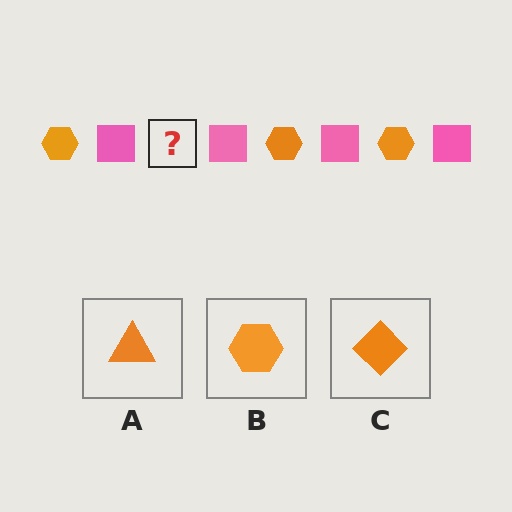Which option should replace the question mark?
Option B.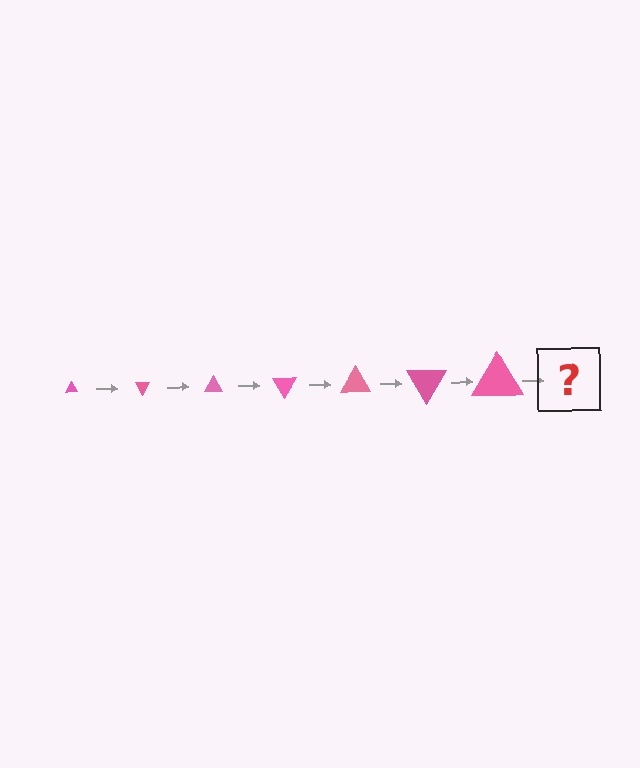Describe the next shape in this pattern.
It should be a triangle, larger than the previous one and rotated 420 degrees from the start.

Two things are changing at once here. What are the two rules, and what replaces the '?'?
The two rules are that the triangle grows larger each step and it rotates 60 degrees each step. The '?' should be a triangle, larger than the previous one and rotated 420 degrees from the start.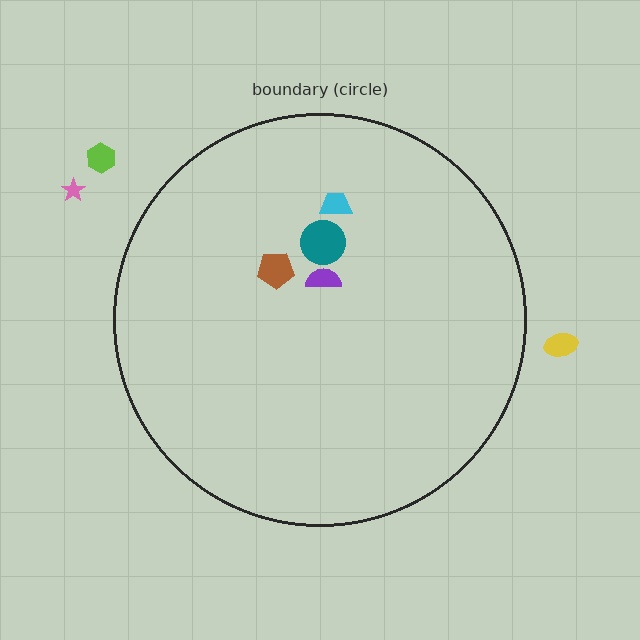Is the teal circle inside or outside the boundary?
Inside.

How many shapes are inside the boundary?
4 inside, 3 outside.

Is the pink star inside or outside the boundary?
Outside.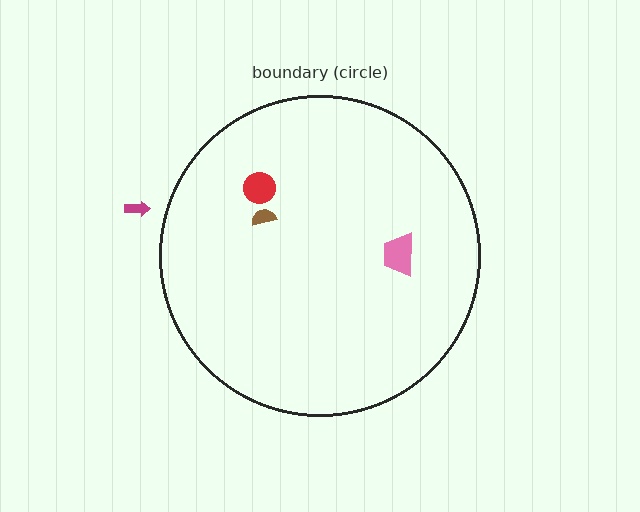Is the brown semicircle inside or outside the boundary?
Inside.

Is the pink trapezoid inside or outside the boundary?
Inside.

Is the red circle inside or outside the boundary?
Inside.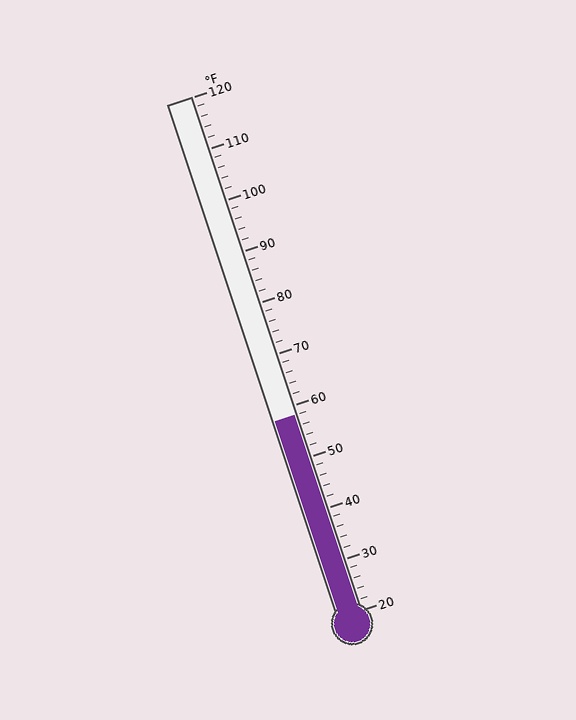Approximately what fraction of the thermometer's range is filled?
The thermometer is filled to approximately 40% of its range.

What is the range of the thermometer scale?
The thermometer scale ranges from 20°F to 120°F.